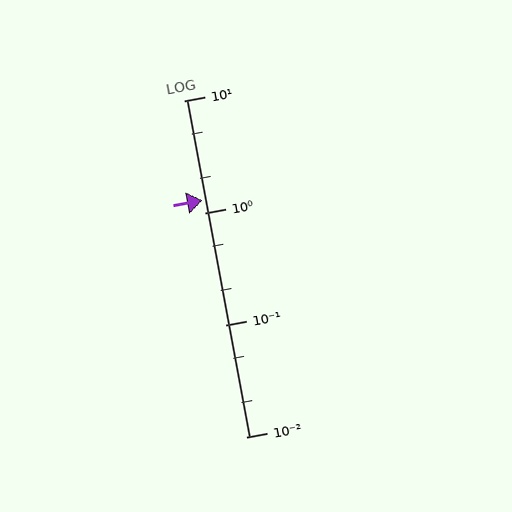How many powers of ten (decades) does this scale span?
The scale spans 3 decades, from 0.01 to 10.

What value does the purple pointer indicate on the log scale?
The pointer indicates approximately 1.3.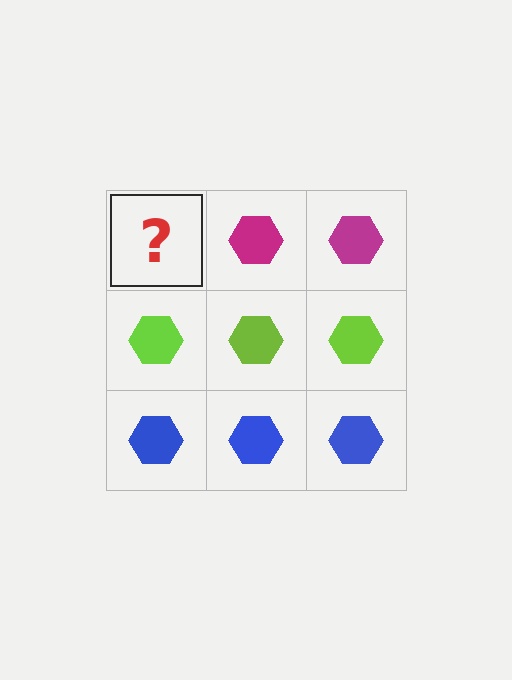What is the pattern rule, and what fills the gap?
The rule is that each row has a consistent color. The gap should be filled with a magenta hexagon.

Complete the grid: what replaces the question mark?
The question mark should be replaced with a magenta hexagon.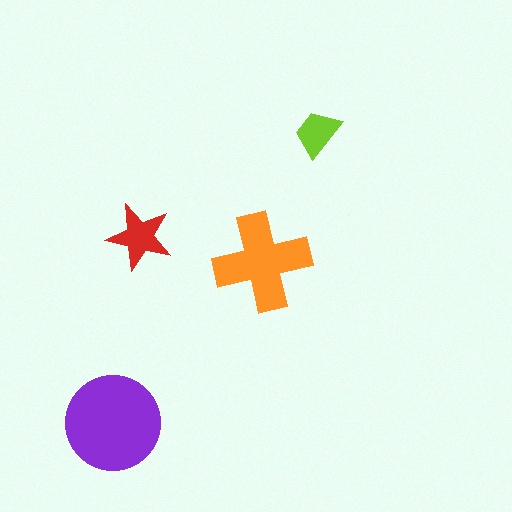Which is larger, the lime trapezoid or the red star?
The red star.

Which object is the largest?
The purple circle.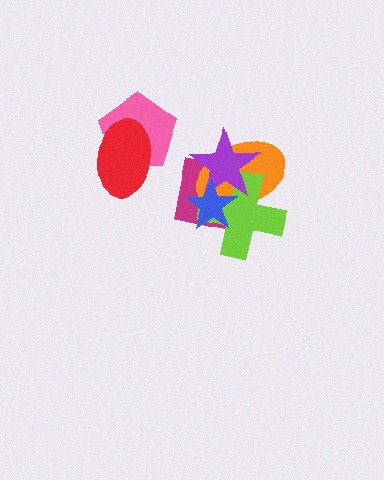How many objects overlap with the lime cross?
4 objects overlap with the lime cross.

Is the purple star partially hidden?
Yes, it is partially covered by another shape.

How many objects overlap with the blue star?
4 objects overlap with the blue star.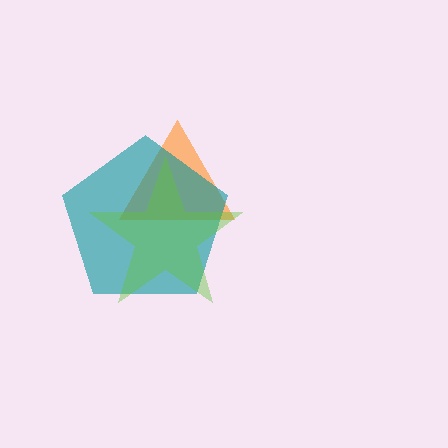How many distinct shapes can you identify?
There are 3 distinct shapes: an orange triangle, a teal pentagon, a lime star.